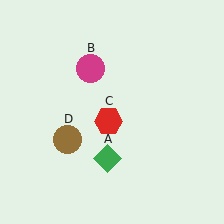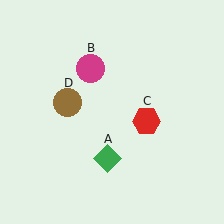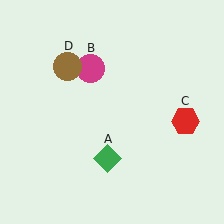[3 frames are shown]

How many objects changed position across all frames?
2 objects changed position: red hexagon (object C), brown circle (object D).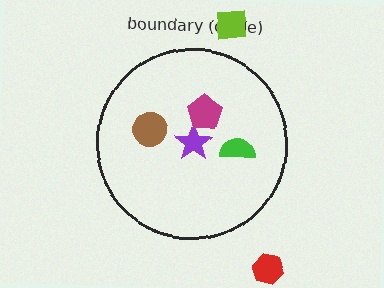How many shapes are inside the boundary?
4 inside, 2 outside.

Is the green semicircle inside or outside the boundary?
Inside.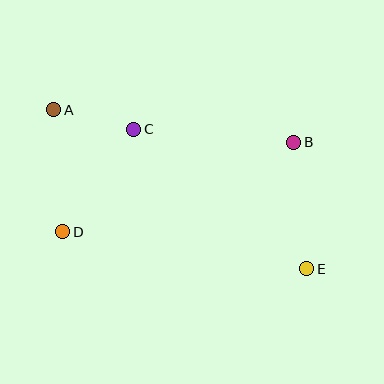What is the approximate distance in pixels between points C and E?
The distance between C and E is approximately 222 pixels.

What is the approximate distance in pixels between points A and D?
The distance between A and D is approximately 122 pixels.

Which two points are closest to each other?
Points A and C are closest to each other.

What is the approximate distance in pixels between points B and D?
The distance between B and D is approximately 248 pixels.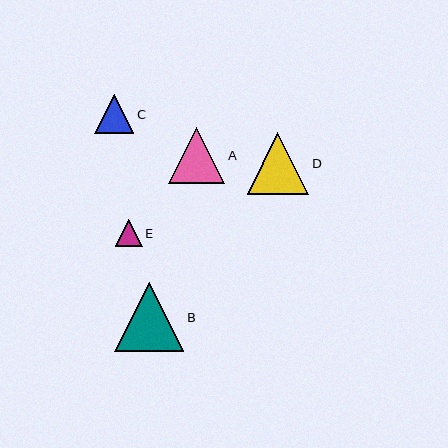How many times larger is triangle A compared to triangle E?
Triangle A is approximately 2.1 times the size of triangle E.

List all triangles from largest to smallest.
From largest to smallest: B, D, A, C, E.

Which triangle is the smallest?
Triangle E is the smallest with a size of approximately 27 pixels.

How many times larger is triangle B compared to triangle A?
Triangle B is approximately 1.2 times the size of triangle A.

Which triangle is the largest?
Triangle B is the largest with a size of approximately 69 pixels.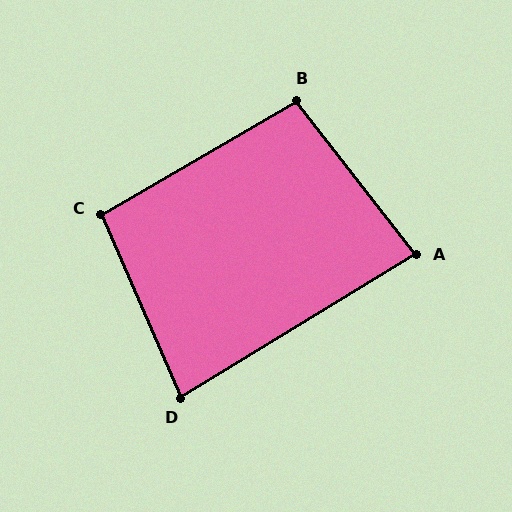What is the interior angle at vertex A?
Approximately 83 degrees (acute).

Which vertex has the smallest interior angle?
D, at approximately 82 degrees.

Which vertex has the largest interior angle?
B, at approximately 98 degrees.